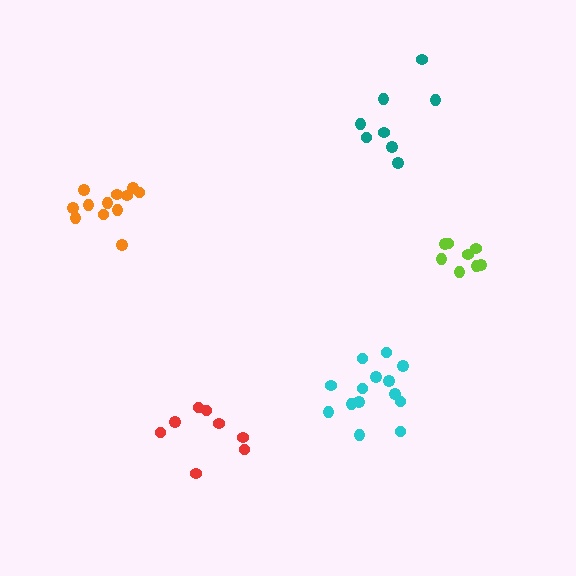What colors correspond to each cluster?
The clusters are colored: lime, cyan, teal, red, orange.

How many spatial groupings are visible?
There are 5 spatial groupings.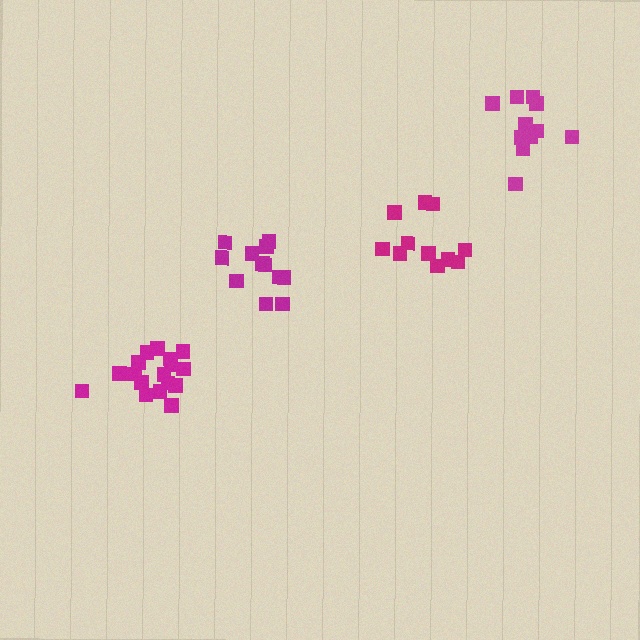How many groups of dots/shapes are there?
There are 4 groups.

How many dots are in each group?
Group 1: 11 dots, Group 2: 17 dots, Group 3: 11 dots, Group 4: 12 dots (51 total).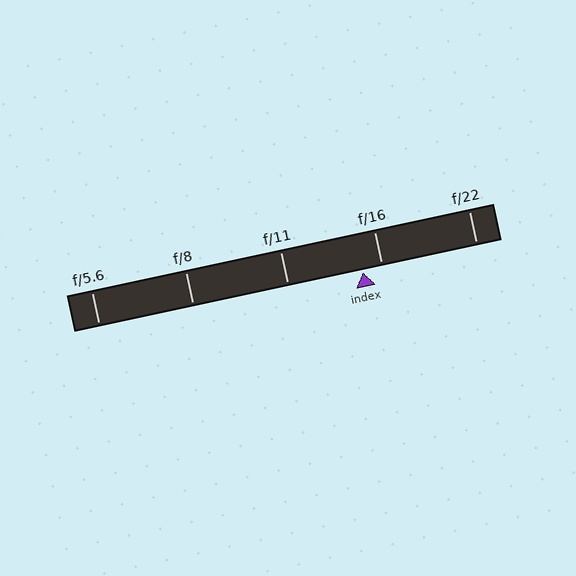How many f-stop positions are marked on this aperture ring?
There are 5 f-stop positions marked.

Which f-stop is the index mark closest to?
The index mark is closest to f/16.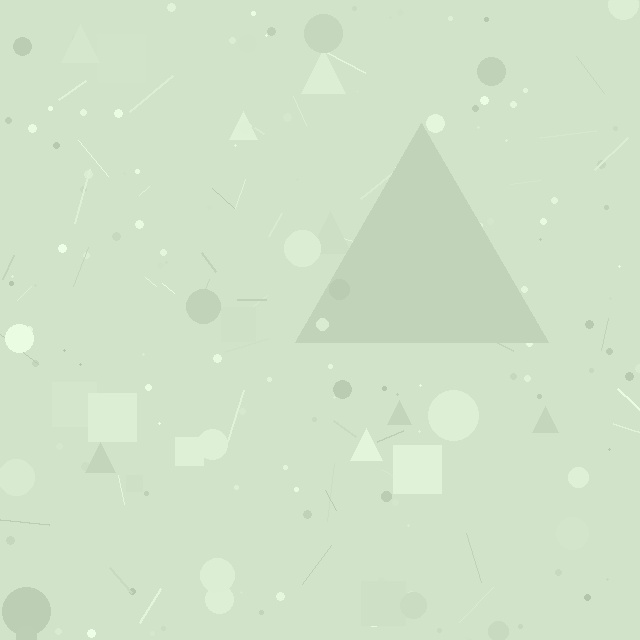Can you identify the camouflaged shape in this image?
The camouflaged shape is a triangle.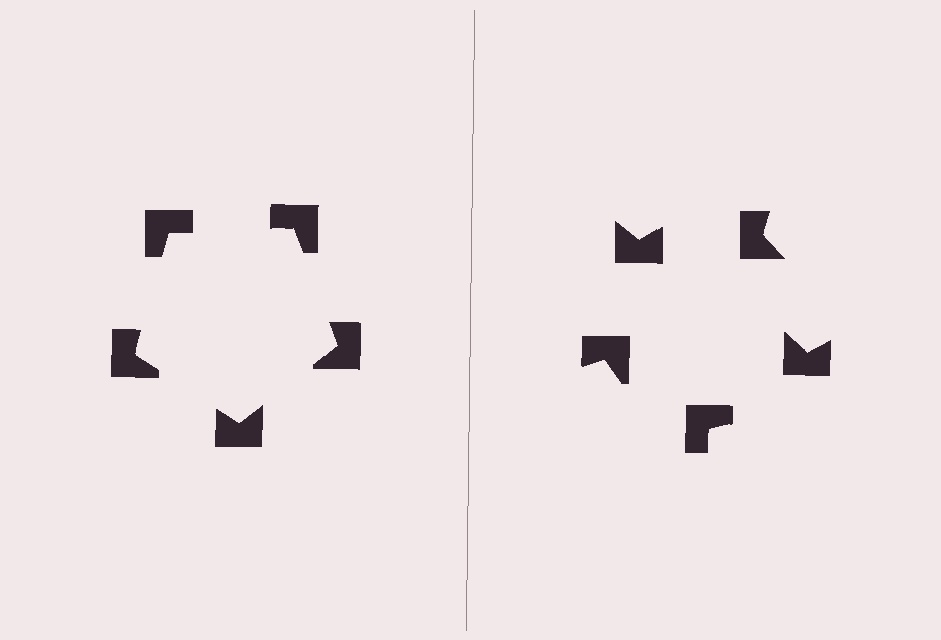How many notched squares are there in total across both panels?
10 — 5 on each side.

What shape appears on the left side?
An illusory pentagon.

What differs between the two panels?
The notched squares are positioned identically on both sides; only the wedge orientations differ. On the left they align to a pentagon; on the right they are misaligned.